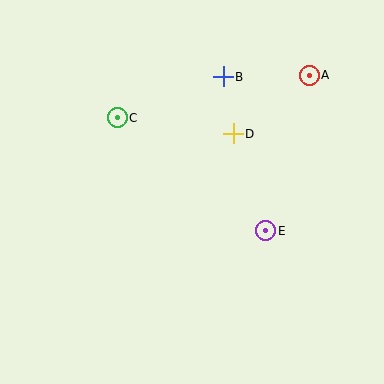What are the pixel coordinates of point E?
Point E is at (266, 231).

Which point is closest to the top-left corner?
Point C is closest to the top-left corner.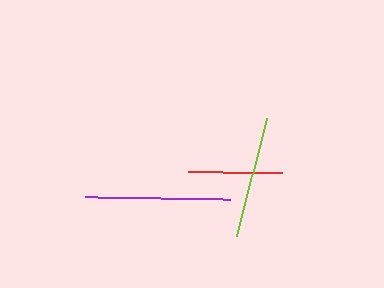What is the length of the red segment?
The red segment is approximately 94 pixels long.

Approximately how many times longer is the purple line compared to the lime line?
The purple line is approximately 1.2 times the length of the lime line.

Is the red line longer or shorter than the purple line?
The purple line is longer than the red line.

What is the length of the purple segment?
The purple segment is approximately 145 pixels long.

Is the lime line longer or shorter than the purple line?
The purple line is longer than the lime line.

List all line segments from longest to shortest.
From longest to shortest: purple, lime, red.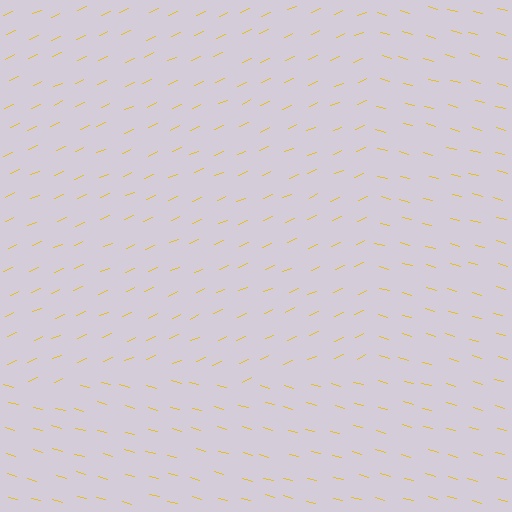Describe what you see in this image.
The image is filled with small yellow line segments. A rectangle region in the image has lines oriented differently from the surrounding lines, creating a visible texture boundary.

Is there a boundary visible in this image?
Yes, there is a texture boundary formed by a change in line orientation.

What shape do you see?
I see a rectangle.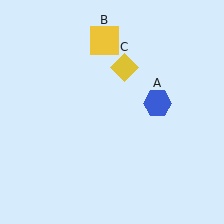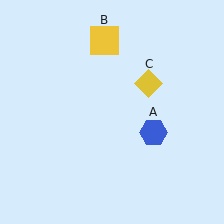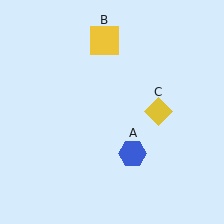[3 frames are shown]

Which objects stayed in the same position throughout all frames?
Yellow square (object B) remained stationary.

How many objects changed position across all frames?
2 objects changed position: blue hexagon (object A), yellow diamond (object C).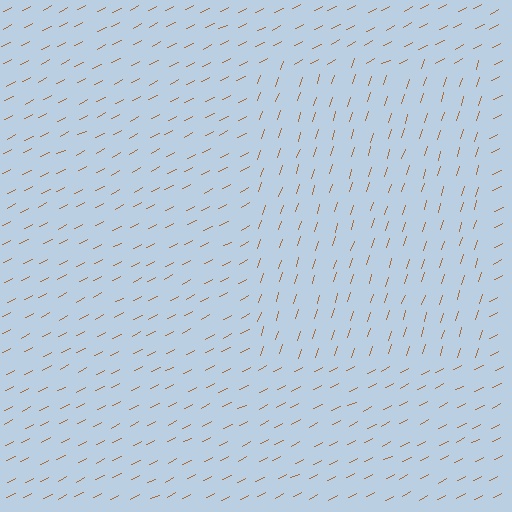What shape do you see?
I see a rectangle.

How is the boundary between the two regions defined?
The boundary is defined purely by a change in line orientation (approximately 45 degrees difference). All lines are the same color and thickness.